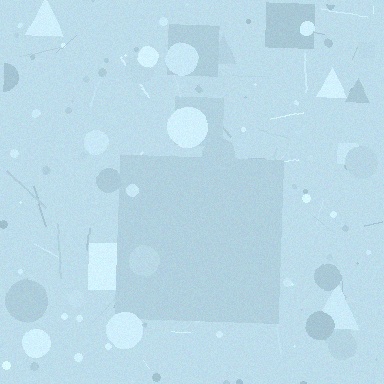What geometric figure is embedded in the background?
A square is embedded in the background.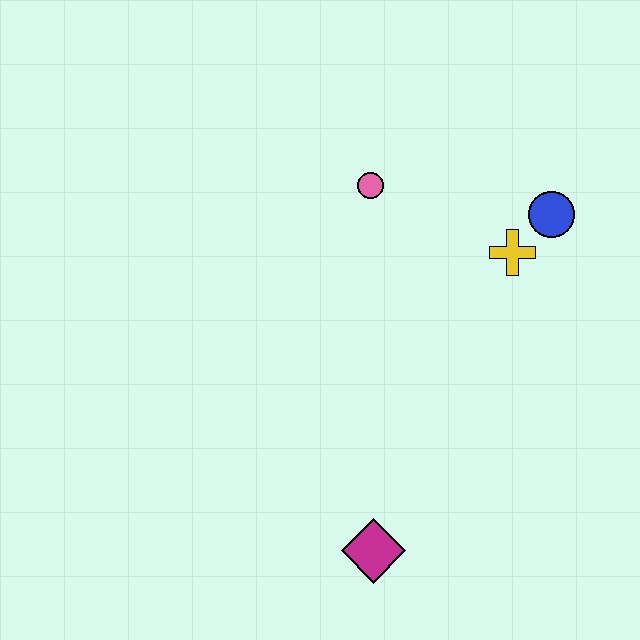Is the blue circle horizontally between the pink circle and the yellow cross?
No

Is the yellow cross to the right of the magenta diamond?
Yes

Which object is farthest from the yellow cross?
The magenta diamond is farthest from the yellow cross.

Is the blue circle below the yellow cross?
No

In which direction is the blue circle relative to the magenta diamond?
The blue circle is above the magenta diamond.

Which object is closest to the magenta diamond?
The yellow cross is closest to the magenta diamond.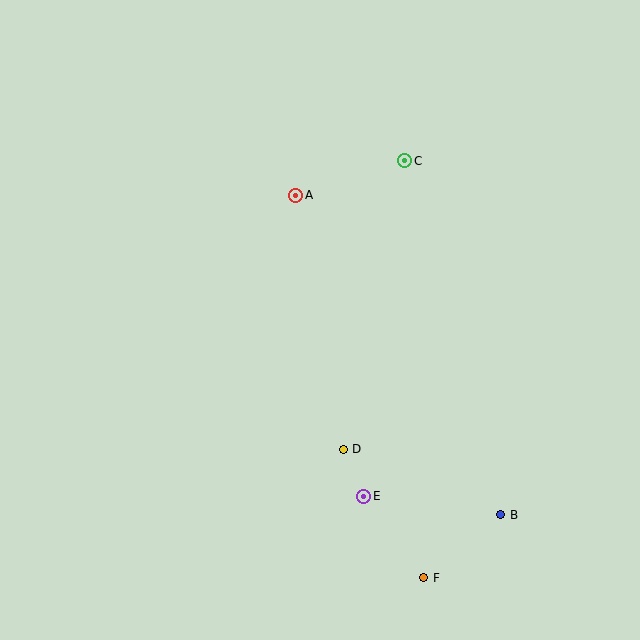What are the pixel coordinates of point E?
Point E is at (364, 496).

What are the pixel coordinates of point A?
Point A is at (296, 195).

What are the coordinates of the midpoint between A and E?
The midpoint between A and E is at (330, 346).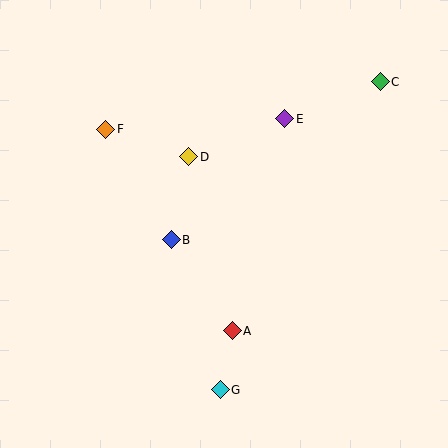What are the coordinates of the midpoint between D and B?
The midpoint between D and B is at (180, 198).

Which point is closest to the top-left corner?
Point F is closest to the top-left corner.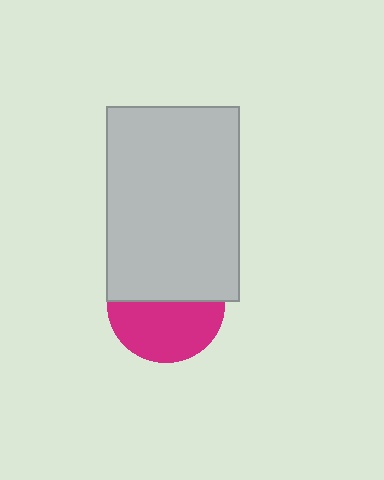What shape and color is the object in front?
The object in front is a light gray rectangle.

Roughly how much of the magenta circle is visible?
About half of it is visible (roughly 53%).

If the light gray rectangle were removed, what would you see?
You would see the complete magenta circle.